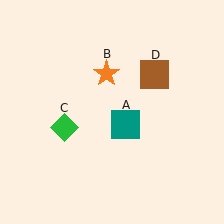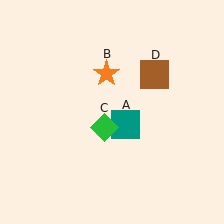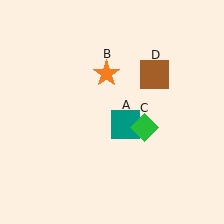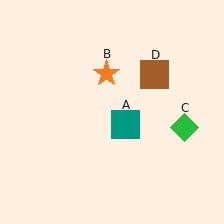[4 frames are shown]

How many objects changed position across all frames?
1 object changed position: green diamond (object C).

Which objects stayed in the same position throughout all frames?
Teal square (object A) and orange star (object B) and brown square (object D) remained stationary.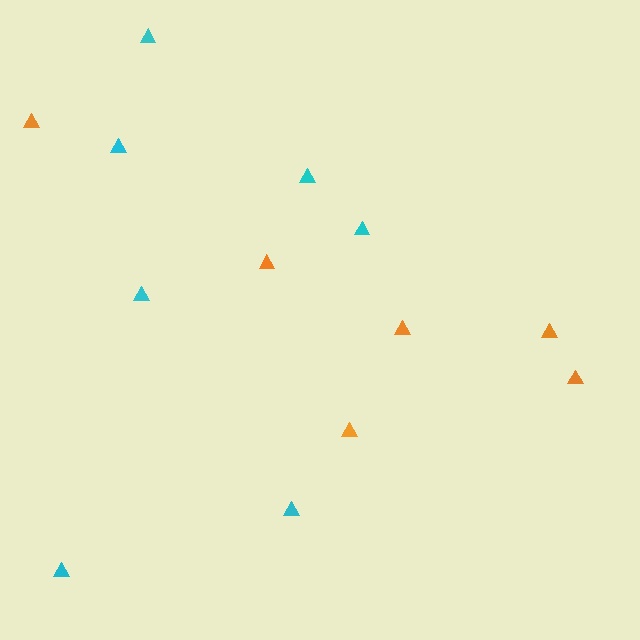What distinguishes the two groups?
There are 2 groups: one group of orange triangles (6) and one group of cyan triangles (7).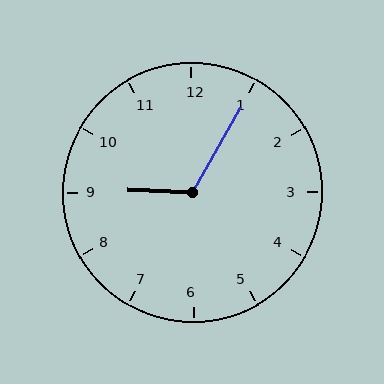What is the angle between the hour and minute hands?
Approximately 118 degrees.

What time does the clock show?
9:05.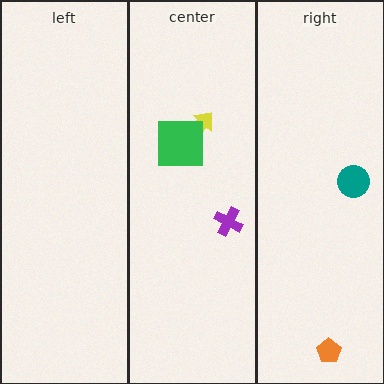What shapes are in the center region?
The yellow arrow, the purple cross, the green square.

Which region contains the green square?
The center region.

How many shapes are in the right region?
2.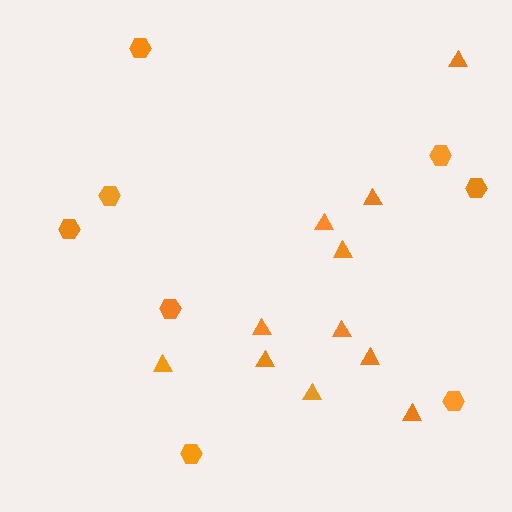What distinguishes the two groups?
There are 2 groups: one group of triangles (11) and one group of hexagons (8).